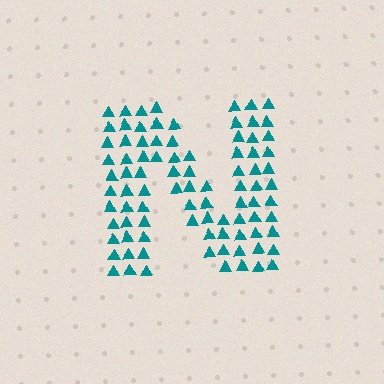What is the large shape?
The large shape is the letter N.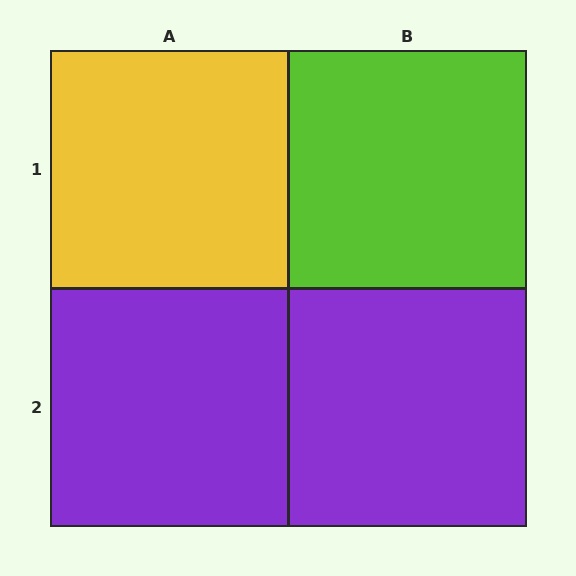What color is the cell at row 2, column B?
Purple.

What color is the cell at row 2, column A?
Purple.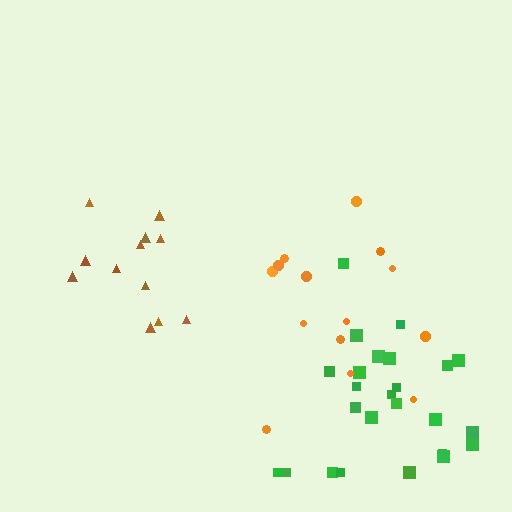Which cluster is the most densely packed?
Brown.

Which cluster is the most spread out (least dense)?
Orange.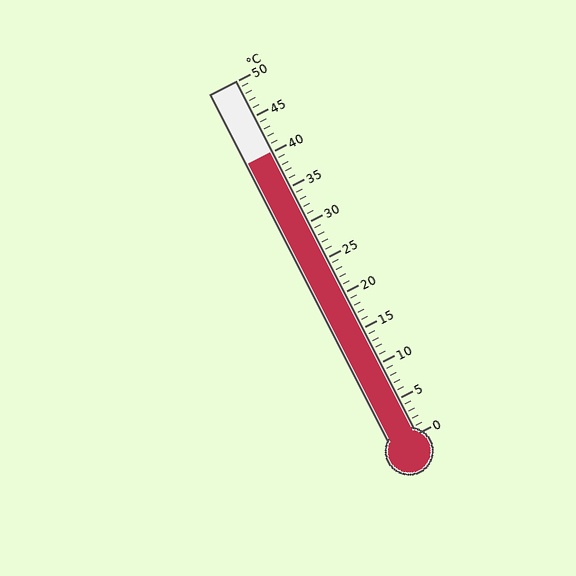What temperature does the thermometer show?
The thermometer shows approximately 40°C.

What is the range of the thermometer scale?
The thermometer scale ranges from 0°C to 50°C.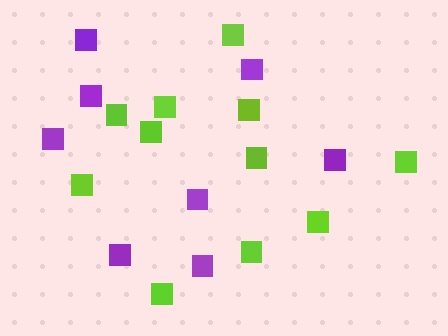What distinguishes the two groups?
There are 2 groups: one group of purple squares (8) and one group of lime squares (11).